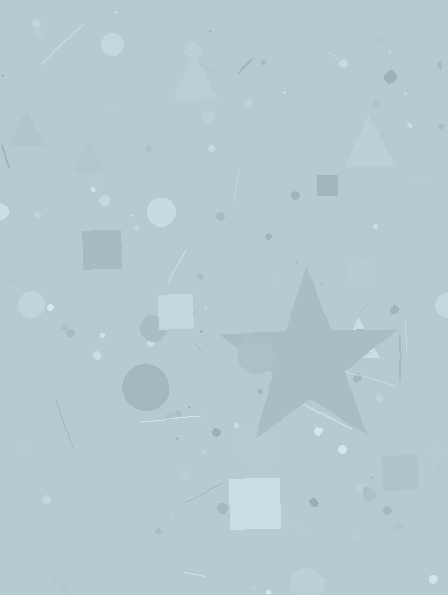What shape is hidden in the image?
A star is hidden in the image.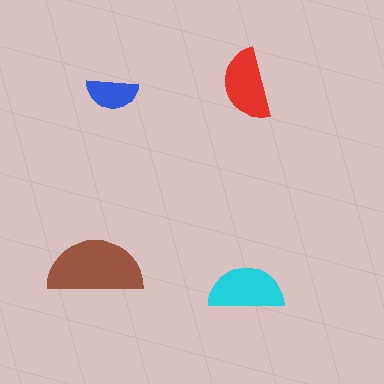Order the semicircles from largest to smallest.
the brown one, the cyan one, the red one, the blue one.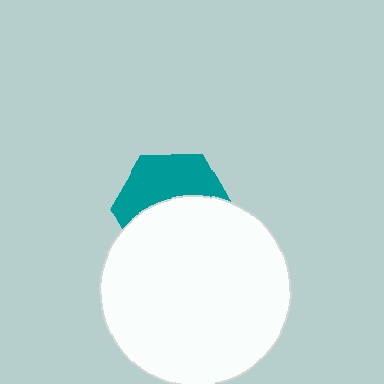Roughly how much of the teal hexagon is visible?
About half of it is visible (roughly 45%).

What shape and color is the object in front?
The object in front is a white circle.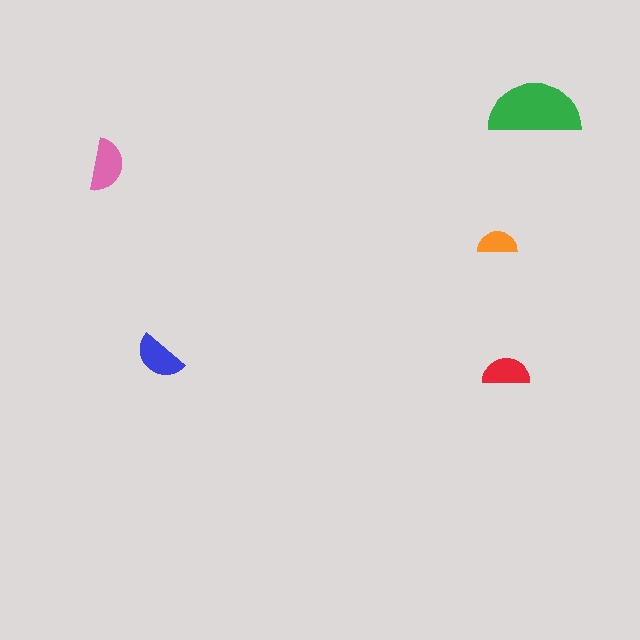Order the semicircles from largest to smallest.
the green one, the pink one, the blue one, the red one, the orange one.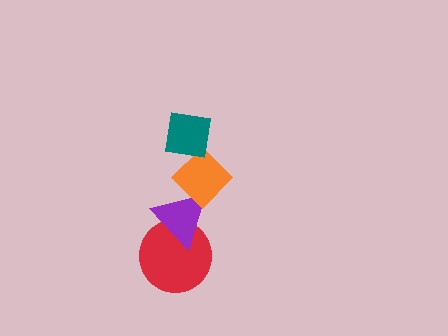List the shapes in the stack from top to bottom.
From top to bottom: the teal square, the orange diamond, the purple triangle, the red circle.